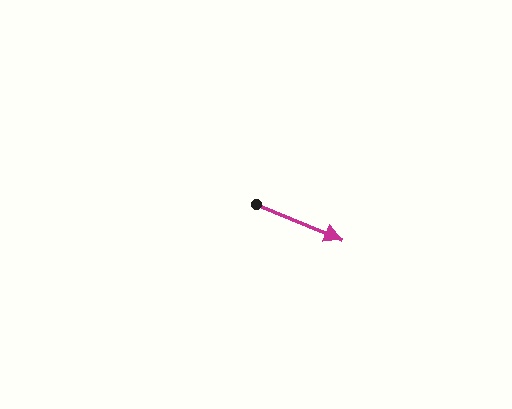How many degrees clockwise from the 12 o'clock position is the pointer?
Approximately 113 degrees.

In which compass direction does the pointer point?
Southeast.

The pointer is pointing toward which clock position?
Roughly 4 o'clock.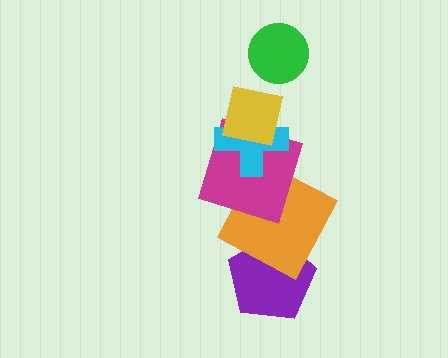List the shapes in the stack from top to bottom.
From top to bottom: the green circle, the yellow square, the cyan cross, the magenta square, the orange square, the purple pentagon.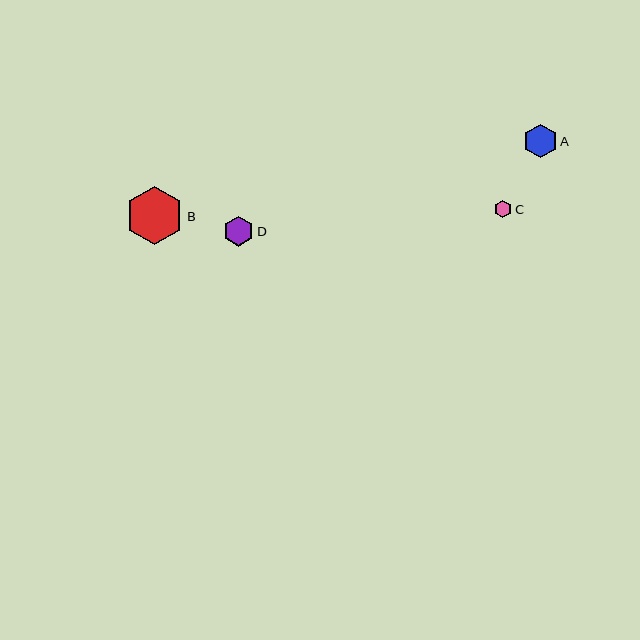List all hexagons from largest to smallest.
From largest to smallest: B, A, D, C.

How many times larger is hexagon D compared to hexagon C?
Hexagon D is approximately 1.7 times the size of hexagon C.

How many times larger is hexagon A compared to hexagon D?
Hexagon A is approximately 1.1 times the size of hexagon D.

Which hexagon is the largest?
Hexagon B is the largest with a size of approximately 58 pixels.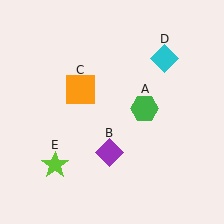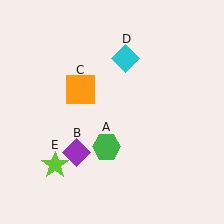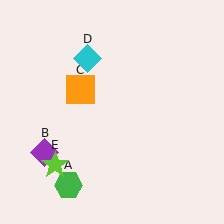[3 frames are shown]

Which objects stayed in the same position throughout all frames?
Orange square (object C) and lime star (object E) remained stationary.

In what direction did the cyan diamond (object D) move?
The cyan diamond (object D) moved left.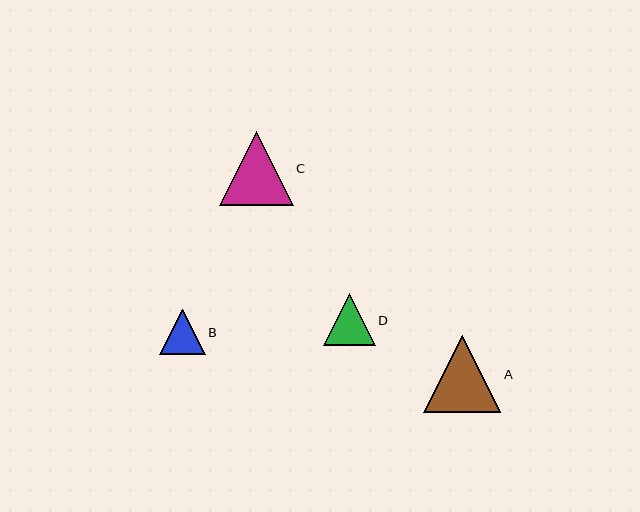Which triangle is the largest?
Triangle A is the largest with a size of approximately 77 pixels.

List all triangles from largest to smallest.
From largest to smallest: A, C, D, B.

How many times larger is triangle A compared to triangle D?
Triangle A is approximately 1.5 times the size of triangle D.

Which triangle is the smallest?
Triangle B is the smallest with a size of approximately 45 pixels.